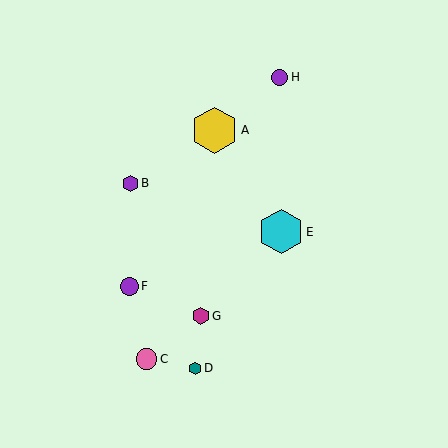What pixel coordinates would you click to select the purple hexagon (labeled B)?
Click at (130, 183) to select the purple hexagon B.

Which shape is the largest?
The yellow hexagon (labeled A) is the largest.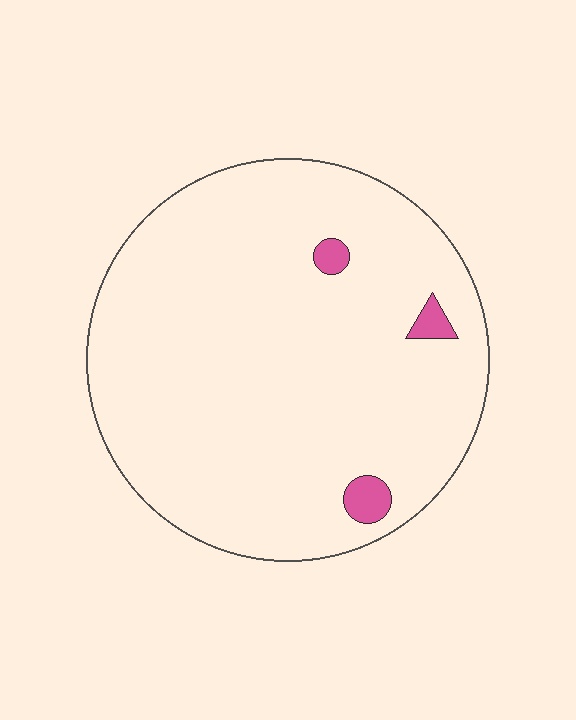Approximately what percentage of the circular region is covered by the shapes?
Approximately 5%.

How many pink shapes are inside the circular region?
3.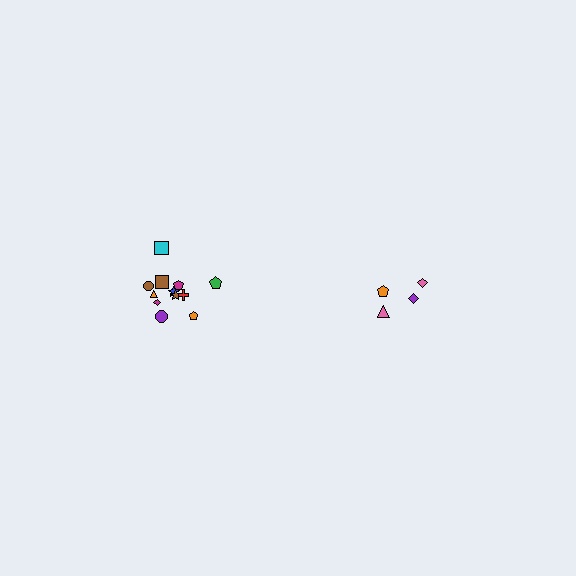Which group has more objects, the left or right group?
The left group.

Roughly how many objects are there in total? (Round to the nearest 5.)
Roughly 15 objects in total.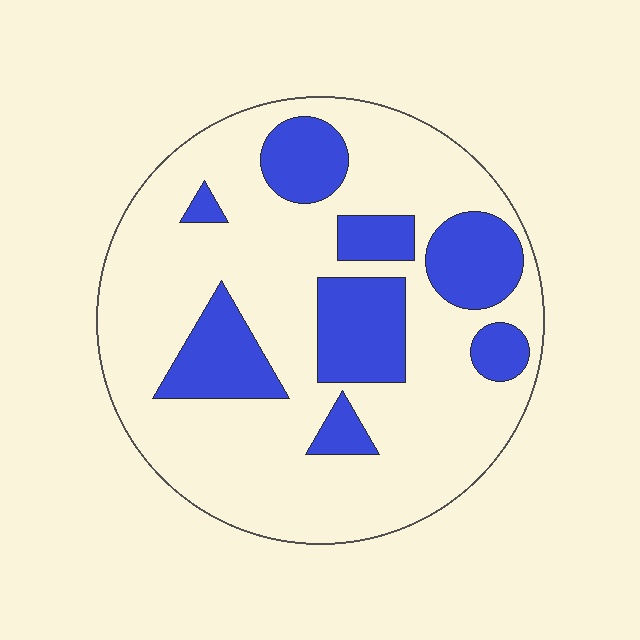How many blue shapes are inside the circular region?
8.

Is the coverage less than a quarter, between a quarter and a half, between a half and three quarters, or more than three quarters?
Between a quarter and a half.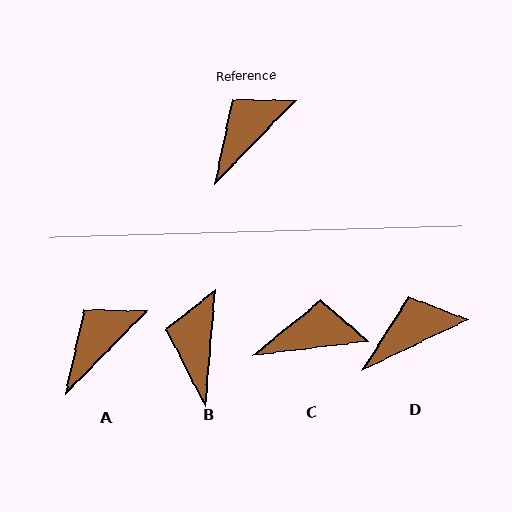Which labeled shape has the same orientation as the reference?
A.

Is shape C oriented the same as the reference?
No, it is off by about 39 degrees.